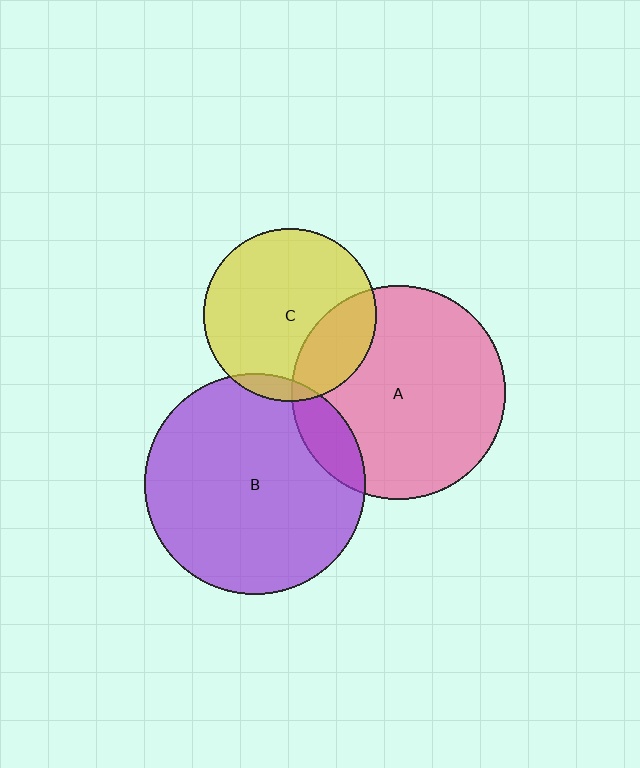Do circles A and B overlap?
Yes.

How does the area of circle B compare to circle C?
Approximately 1.6 times.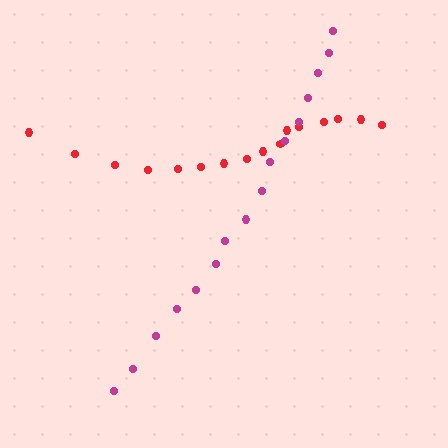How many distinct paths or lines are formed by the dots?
There are 2 distinct paths.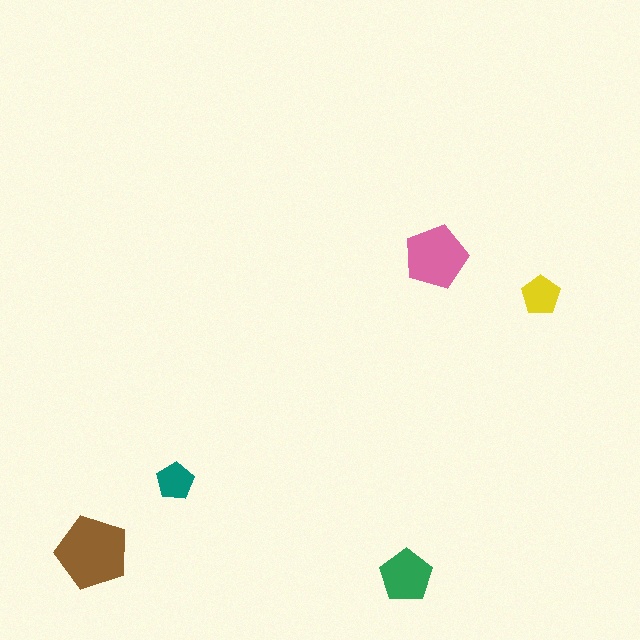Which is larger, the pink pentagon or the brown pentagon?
The brown one.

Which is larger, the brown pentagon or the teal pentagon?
The brown one.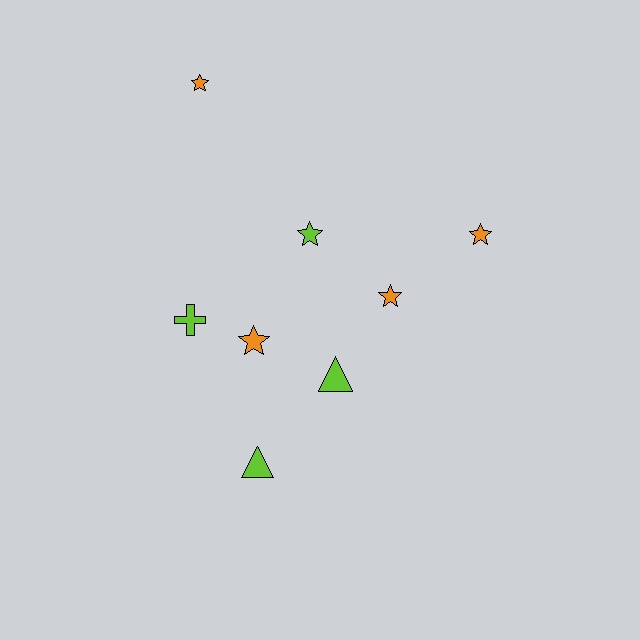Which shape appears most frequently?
Star, with 5 objects.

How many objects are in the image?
There are 8 objects.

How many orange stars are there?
There are 4 orange stars.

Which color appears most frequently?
Lime, with 4 objects.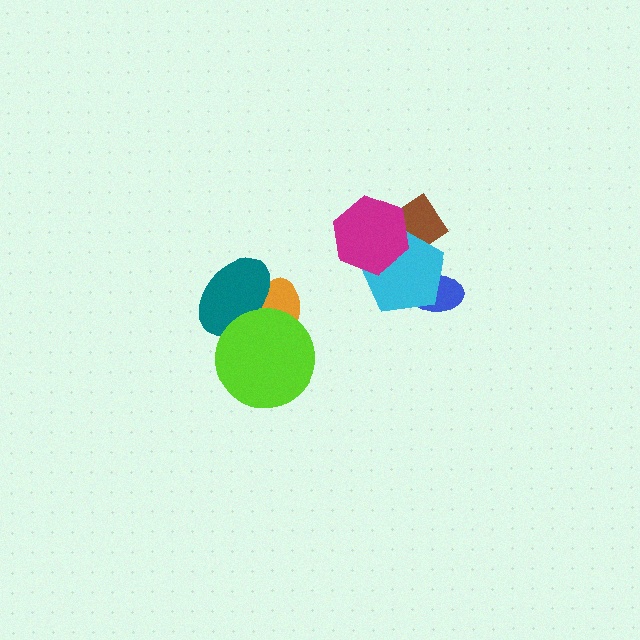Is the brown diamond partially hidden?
Yes, it is partially covered by another shape.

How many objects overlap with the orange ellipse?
2 objects overlap with the orange ellipse.